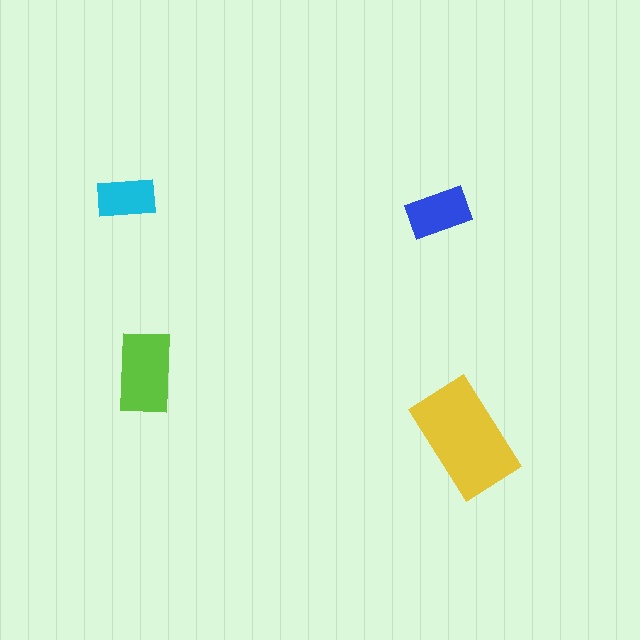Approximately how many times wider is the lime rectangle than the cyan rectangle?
About 1.5 times wider.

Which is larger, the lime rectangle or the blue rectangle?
The lime one.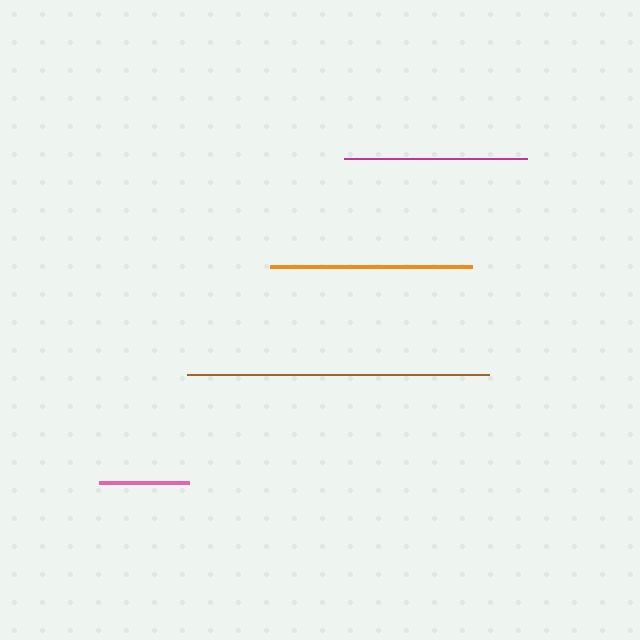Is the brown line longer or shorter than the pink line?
The brown line is longer than the pink line.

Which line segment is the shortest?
The pink line is the shortest at approximately 90 pixels.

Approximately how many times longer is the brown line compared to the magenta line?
The brown line is approximately 1.7 times the length of the magenta line.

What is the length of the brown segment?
The brown segment is approximately 302 pixels long.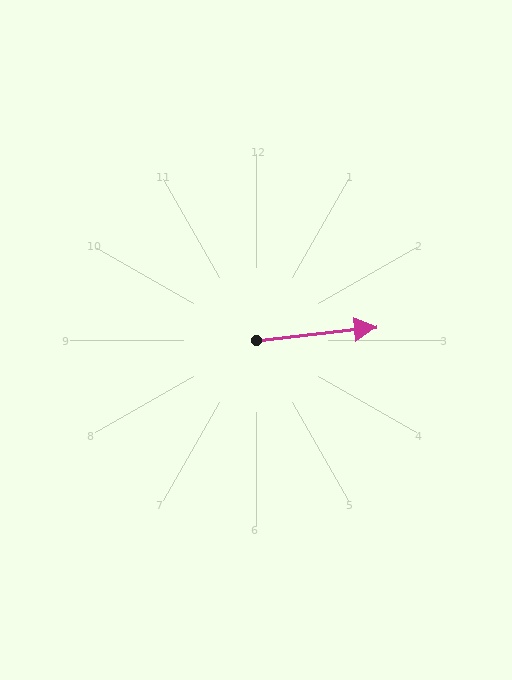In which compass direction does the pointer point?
East.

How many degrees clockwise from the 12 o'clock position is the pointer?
Approximately 84 degrees.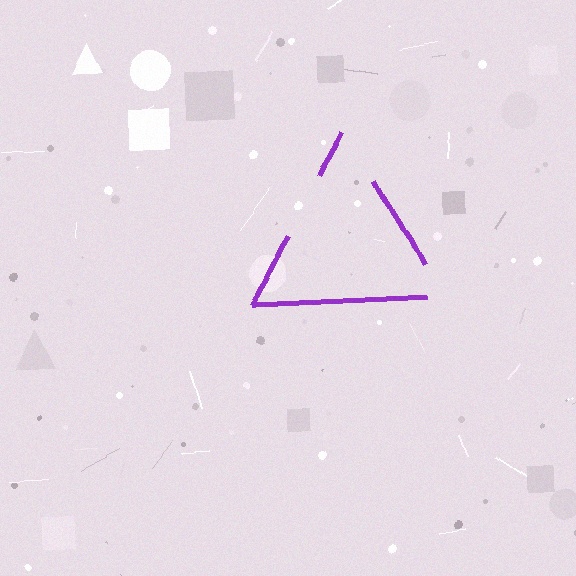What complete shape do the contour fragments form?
The contour fragments form a triangle.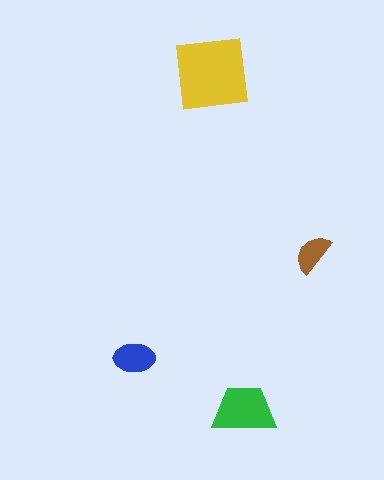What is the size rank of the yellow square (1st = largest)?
1st.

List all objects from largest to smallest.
The yellow square, the green trapezoid, the blue ellipse, the brown semicircle.